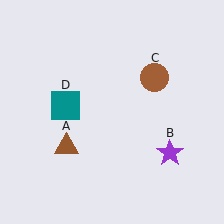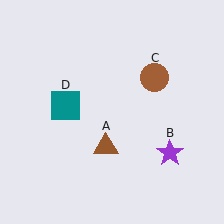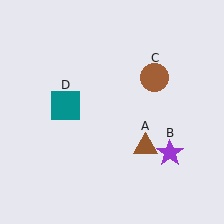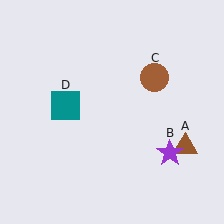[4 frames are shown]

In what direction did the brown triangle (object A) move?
The brown triangle (object A) moved right.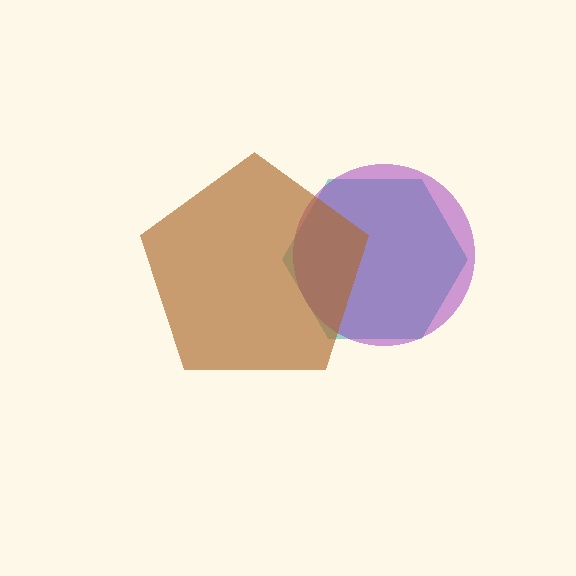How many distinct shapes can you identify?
There are 3 distinct shapes: a teal hexagon, a purple circle, a brown pentagon.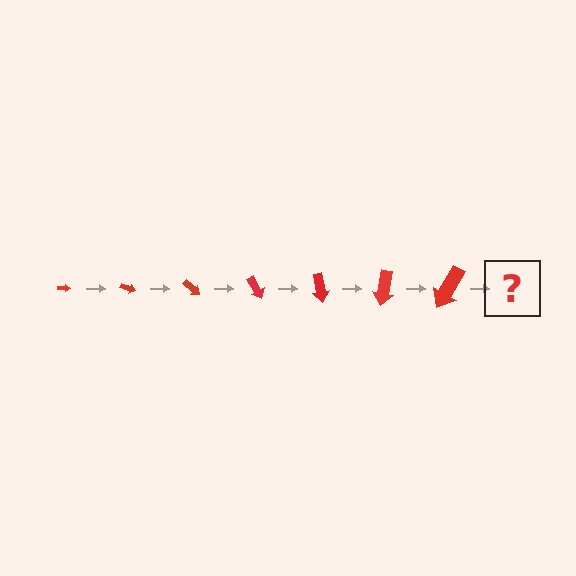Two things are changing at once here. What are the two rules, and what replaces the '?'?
The two rules are that the arrow grows larger each step and it rotates 20 degrees each step. The '?' should be an arrow, larger than the previous one and rotated 140 degrees from the start.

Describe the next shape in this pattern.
It should be an arrow, larger than the previous one and rotated 140 degrees from the start.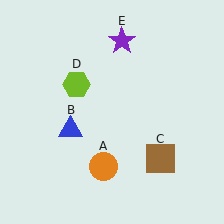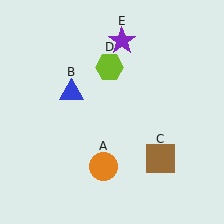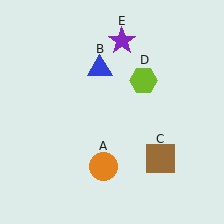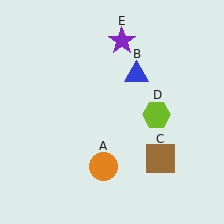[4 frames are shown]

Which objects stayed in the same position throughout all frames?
Orange circle (object A) and brown square (object C) and purple star (object E) remained stationary.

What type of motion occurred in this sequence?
The blue triangle (object B), lime hexagon (object D) rotated clockwise around the center of the scene.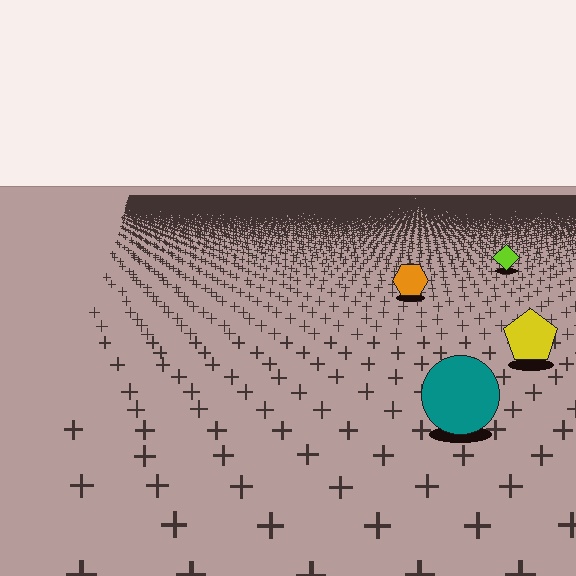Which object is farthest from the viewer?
The lime diamond is farthest from the viewer. It appears smaller and the ground texture around it is denser.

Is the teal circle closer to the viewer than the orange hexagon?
Yes. The teal circle is closer — you can tell from the texture gradient: the ground texture is coarser near it.